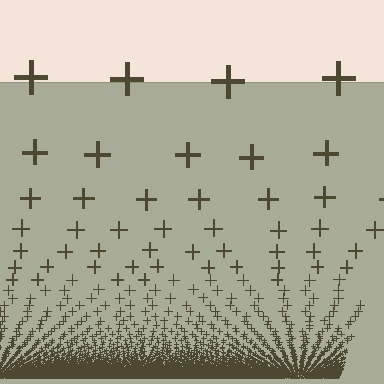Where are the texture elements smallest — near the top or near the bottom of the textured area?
Near the bottom.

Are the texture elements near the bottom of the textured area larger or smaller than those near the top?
Smaller. The gradient is inverted — elements near the bottom are smaller and denser.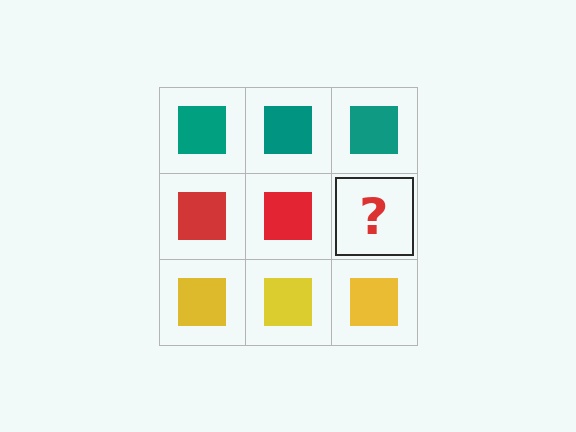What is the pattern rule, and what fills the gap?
The rule is that each row has a consistent color. The gap should be filled with a red square.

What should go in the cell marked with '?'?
The missing cell should contain a red square.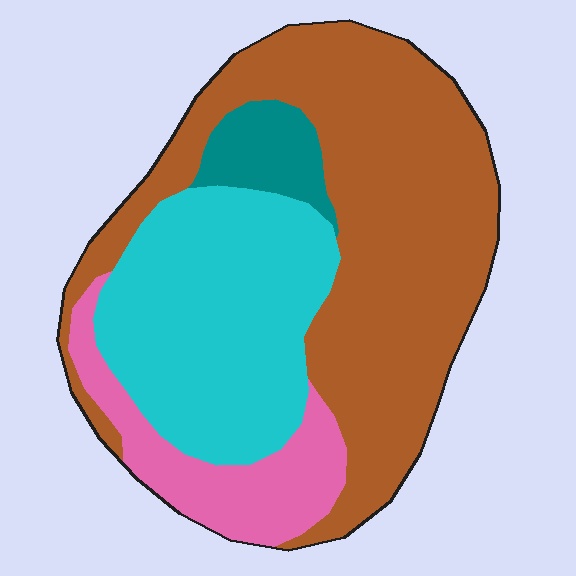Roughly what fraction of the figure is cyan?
Cyan covers around 30% of the figure.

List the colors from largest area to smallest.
From largest to smallest: brown, cyan, pink, teal.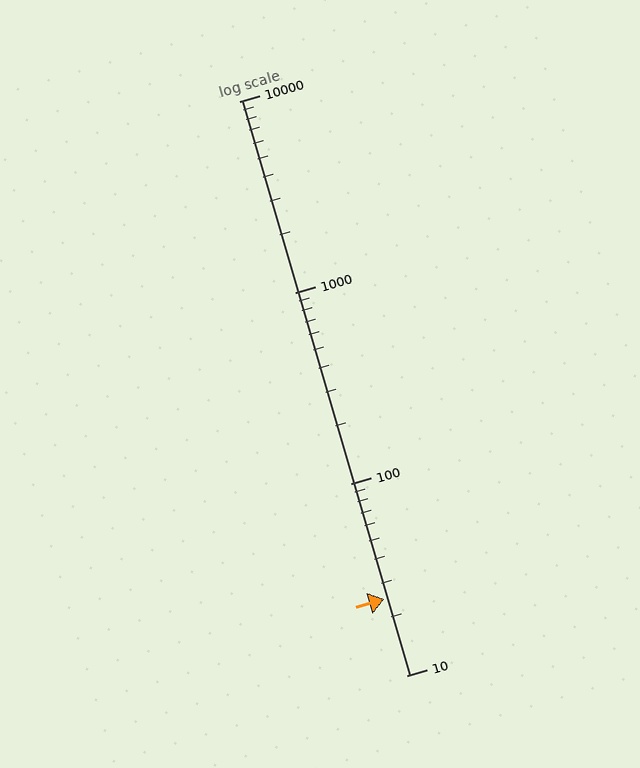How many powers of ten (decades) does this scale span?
The scale spans 3 decades, from 10 to 10000.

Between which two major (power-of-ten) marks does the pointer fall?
The pointer is between 10 and 100.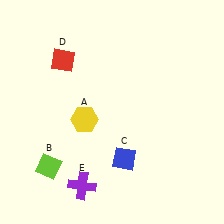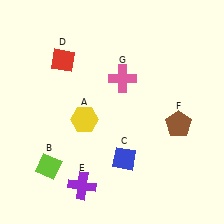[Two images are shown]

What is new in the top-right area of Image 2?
A pink cross (G) was added in the top-right area of Image 2.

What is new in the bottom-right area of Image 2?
A brown pentagon (F) was added in the bottom-right area of Image 2.